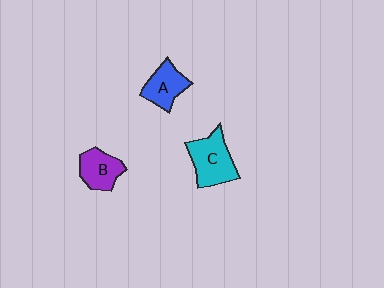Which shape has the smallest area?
Shape B (purple).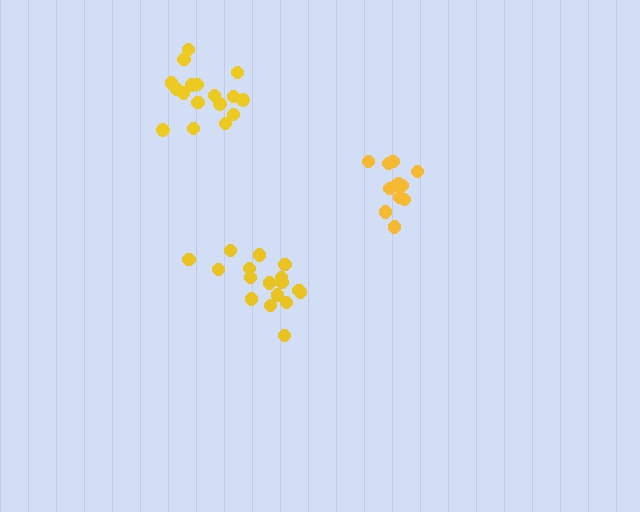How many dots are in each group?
Group 1: 17 dots, Group 2: 12 dots, Group 3: 17 dots (46 total).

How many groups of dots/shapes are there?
There are 3 groups.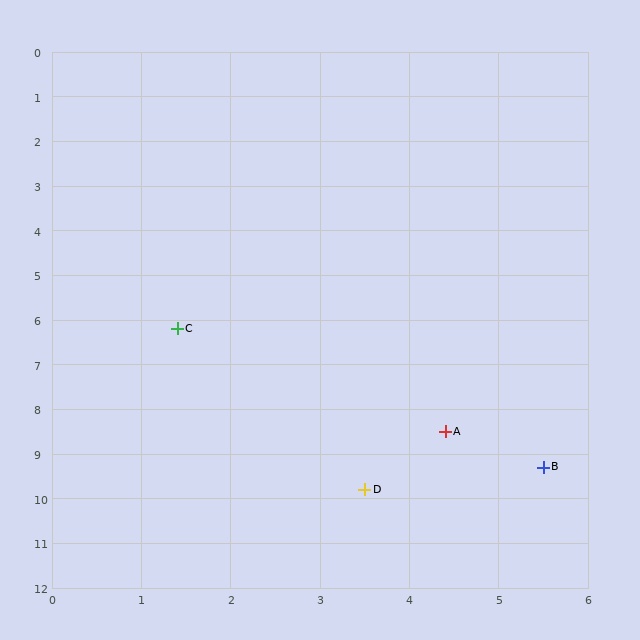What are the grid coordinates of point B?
Point B is at approximately (5.5, 9.3).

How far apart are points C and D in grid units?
Points C and D are about 4.2 grid units apart.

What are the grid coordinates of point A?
Point A is at approximately (4.4, 8.5).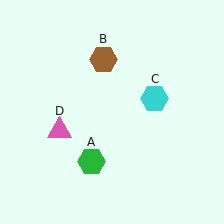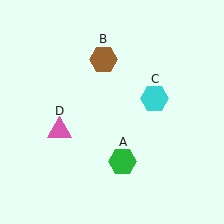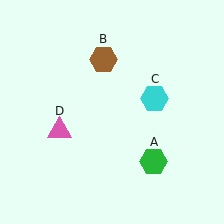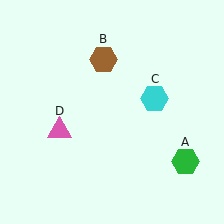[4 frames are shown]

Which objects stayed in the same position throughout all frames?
Brown hexagon (object B) and cyan hexagon (object C) and pink triangle (object D) remained stationary.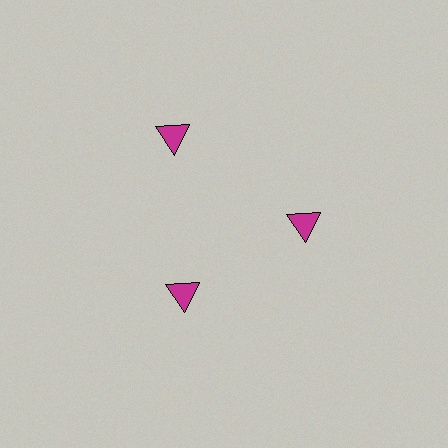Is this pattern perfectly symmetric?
No. The 3 magenta triangles are arranged in a ring, but one element near the 11 o'clock position is pushed outward from the center, breaking the 3-fold rotational symmetry.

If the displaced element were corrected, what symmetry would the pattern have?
It would have 3-fold rotational symmetry — the pattern would map onto itself every 120 degrees.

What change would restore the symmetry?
The symmetry would be restored by moving it inward, back onto the ring so that all 3 triangles sit at equal angles and equal distance from the center.